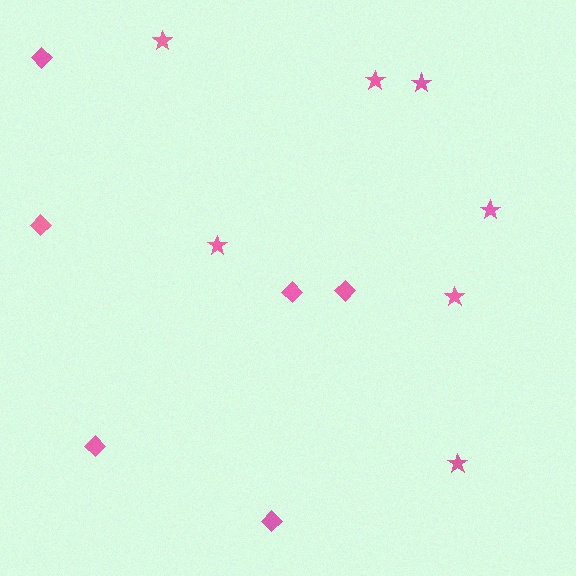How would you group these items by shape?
There are 2 groups: one group of diamonds (6) and one group of stars (7).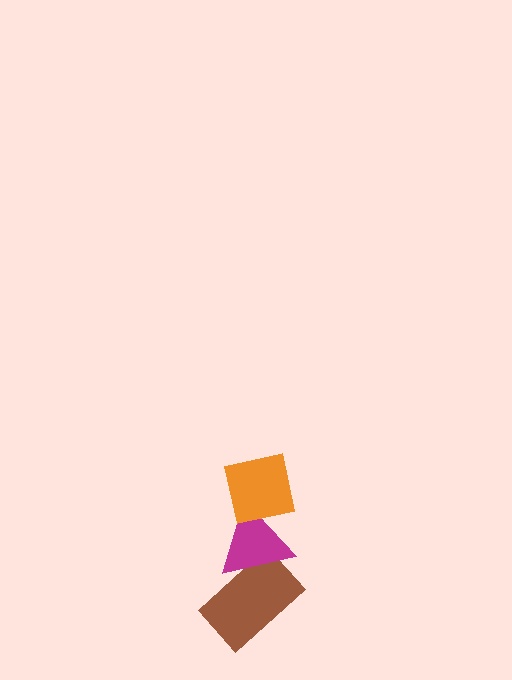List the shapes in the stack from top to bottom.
From top to bottom: the orange square, the magenta triangle, the brown rectangle.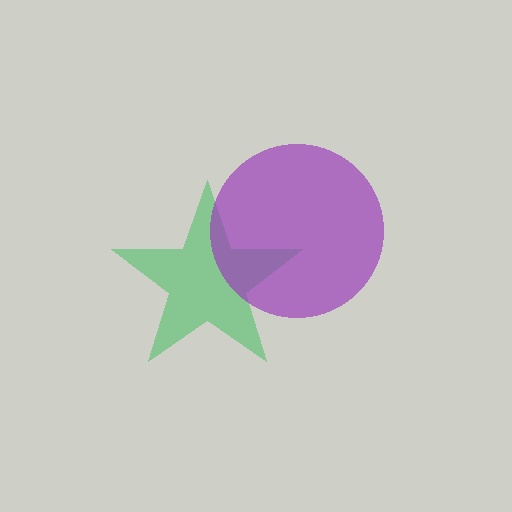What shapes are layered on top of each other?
The layered shapes are: a green star, a purple circle.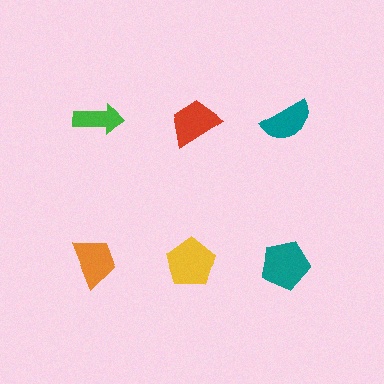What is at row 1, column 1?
A green arrow.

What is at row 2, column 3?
A teal pentagon.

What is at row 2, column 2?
A yellow pentagon.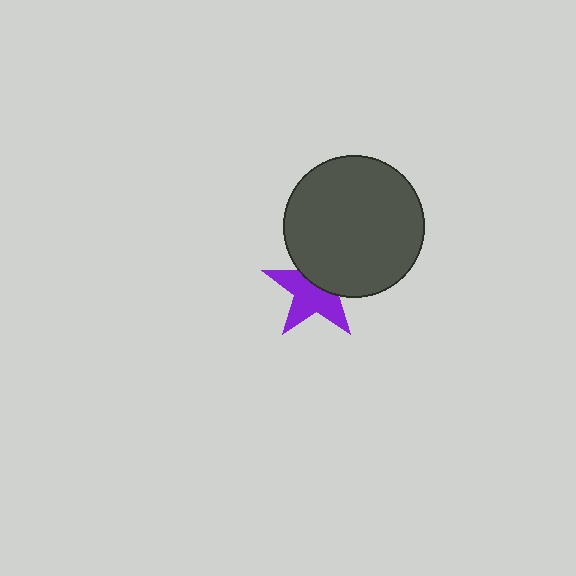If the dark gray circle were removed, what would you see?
You would see the complete purple star.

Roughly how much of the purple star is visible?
About half of it is visible (roughly 58%).